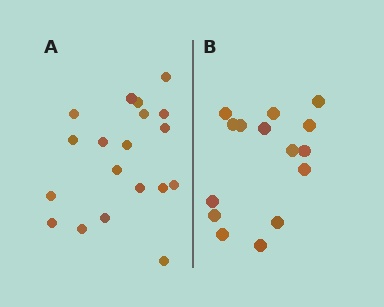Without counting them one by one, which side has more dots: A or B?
Region A (the left region) has more dots.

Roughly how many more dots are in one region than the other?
Region A has about 4 more dots than region B.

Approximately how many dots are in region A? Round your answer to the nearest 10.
About 20 dots. (The exact count is 19, which rounds to 20.)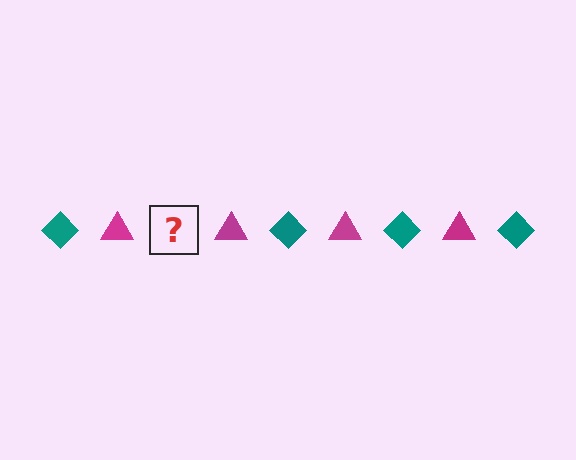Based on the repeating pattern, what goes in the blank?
The blank should be a teal diamond.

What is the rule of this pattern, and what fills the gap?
The rule is that the pattern alternates between teal diamond and magenta triangle. The gap should be filled with a teal diamond.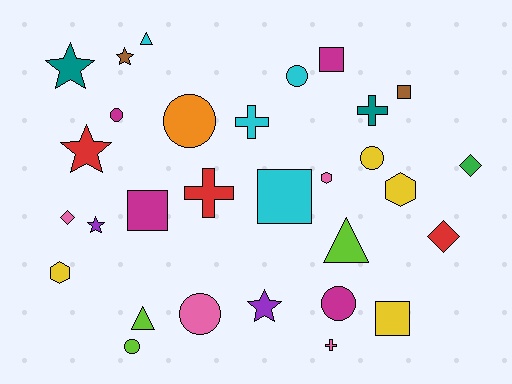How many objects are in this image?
There are 30 objects.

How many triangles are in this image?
There are 3 triangles.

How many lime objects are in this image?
There are 3 lime objects.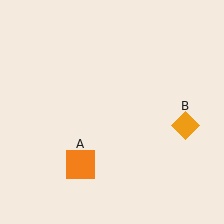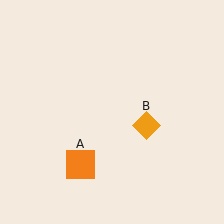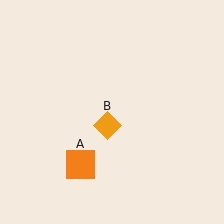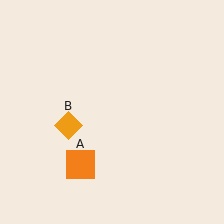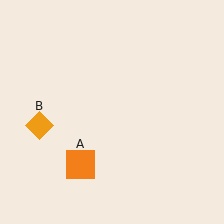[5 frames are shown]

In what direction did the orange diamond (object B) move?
The orange diamond (object B) moved left.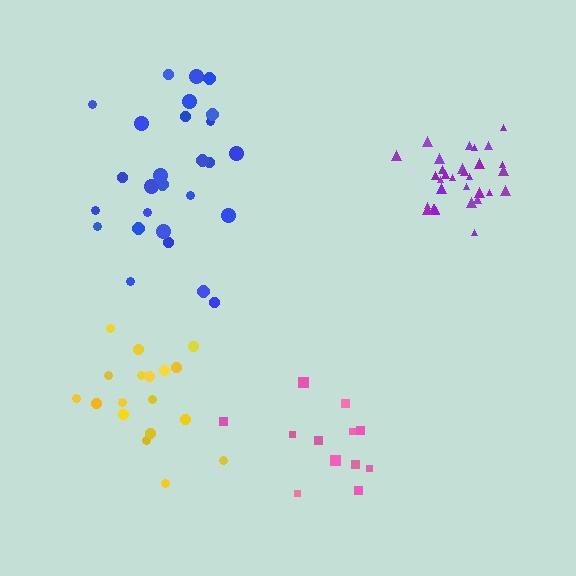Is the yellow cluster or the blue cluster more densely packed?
Blue.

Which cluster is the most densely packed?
Purple.